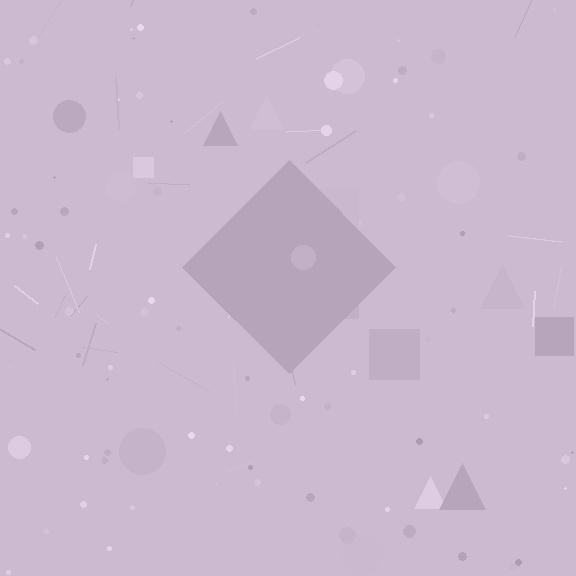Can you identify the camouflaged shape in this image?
The camouflaged shape is a diamond.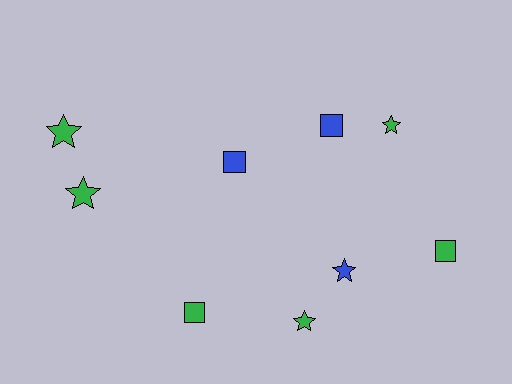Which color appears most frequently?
Green, with 6 objects.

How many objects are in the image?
There are 9 objects.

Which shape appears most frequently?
Star, with 5 objects.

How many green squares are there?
There are 2 green squares.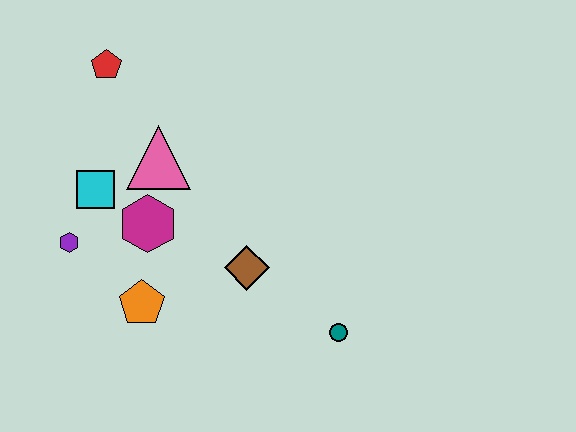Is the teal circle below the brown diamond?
Yes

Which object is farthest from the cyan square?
The teal circle is farthest from the cyan square.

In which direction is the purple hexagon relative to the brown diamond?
The purple hexagon is to the left of the brown diamond.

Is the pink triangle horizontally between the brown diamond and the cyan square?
Yes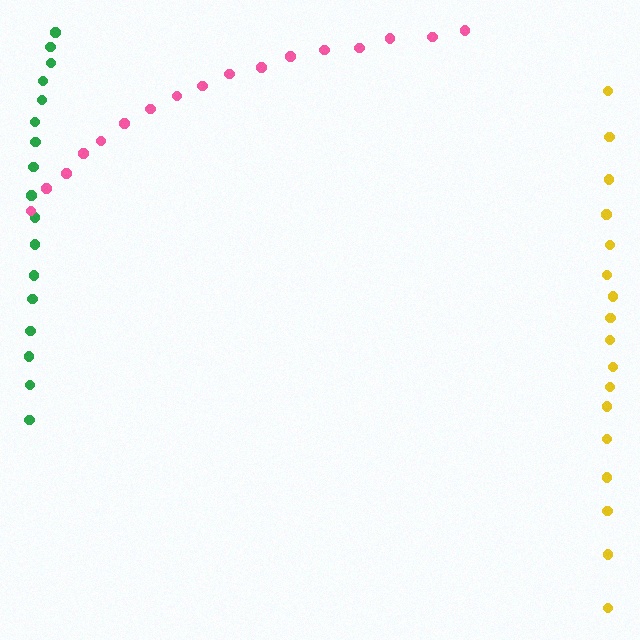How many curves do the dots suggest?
There are 3 distinct paths.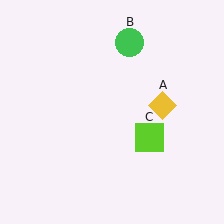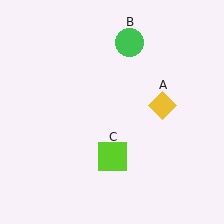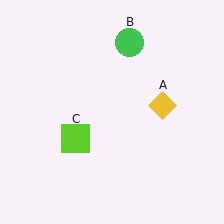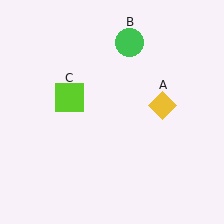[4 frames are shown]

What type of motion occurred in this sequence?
The lime square (object C) rotated clockwise around the center of the scene.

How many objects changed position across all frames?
1 object changed position: lime square (object C).